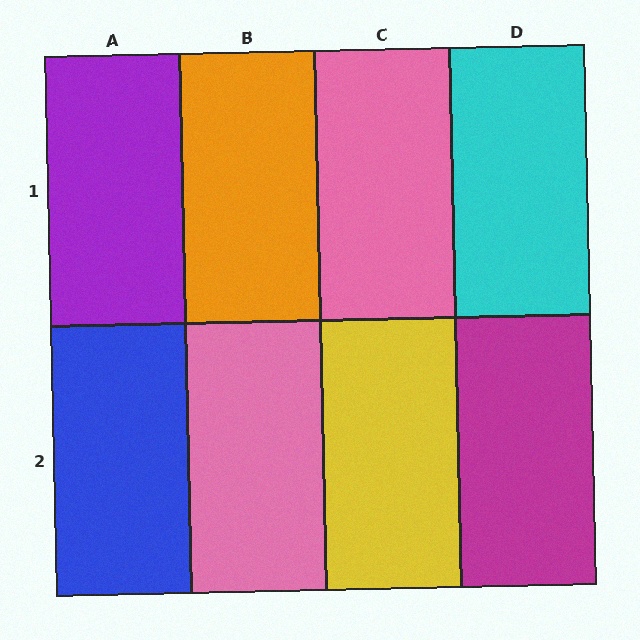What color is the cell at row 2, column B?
Pink.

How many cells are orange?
1 cell is orange.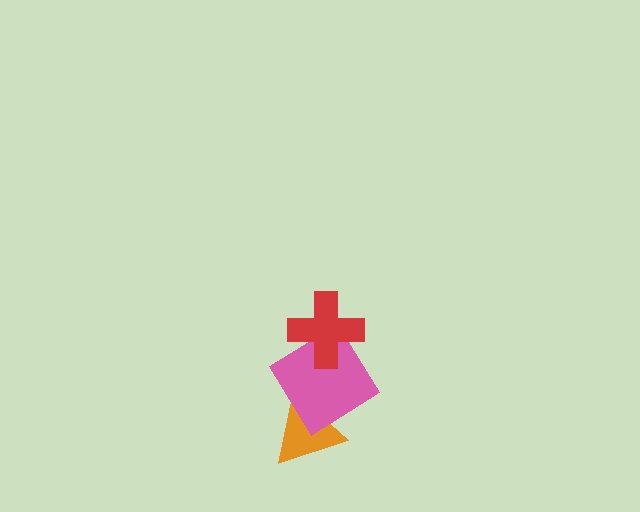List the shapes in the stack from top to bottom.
From top to bottom: the red cross, the pink diamond, the orange triangle.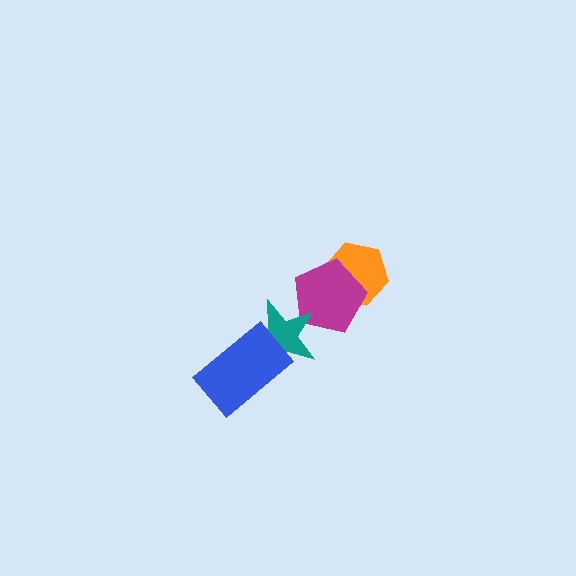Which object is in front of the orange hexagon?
The magenta pentagon is in front of the orange hexagon.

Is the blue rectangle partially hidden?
No, no other shape covers it.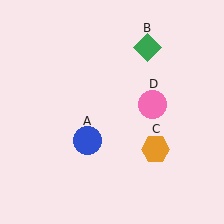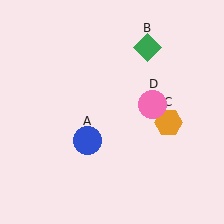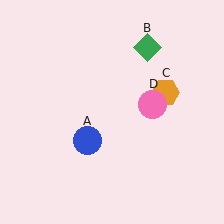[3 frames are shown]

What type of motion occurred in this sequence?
The orange hexagon (object C) rotated counterclockwise around the center of the scene.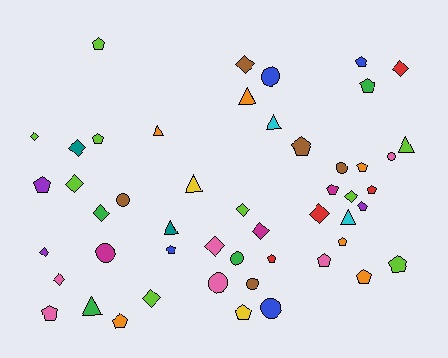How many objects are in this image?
There are 50 objects.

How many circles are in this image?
There are 9 circles.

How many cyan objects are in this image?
There are 2 cyan objects.